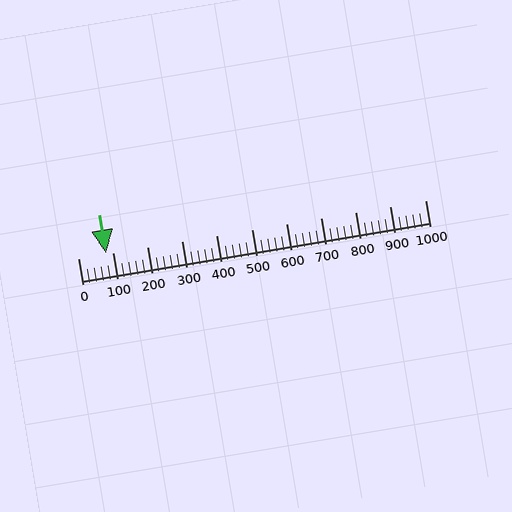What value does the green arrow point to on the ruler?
The green arrow points to approximately 80.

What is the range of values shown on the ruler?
The ruler shows values from 0 to 1000.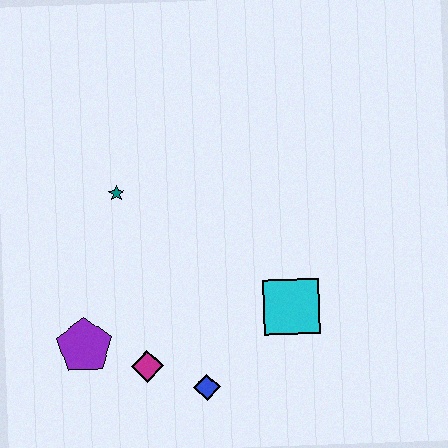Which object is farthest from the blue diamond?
The teal star is farthest from the blue diamond.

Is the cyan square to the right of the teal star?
Yes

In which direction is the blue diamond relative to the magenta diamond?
The blue diamond is to the right of the magenta diamond.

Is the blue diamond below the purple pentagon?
Yes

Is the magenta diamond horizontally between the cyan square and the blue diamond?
No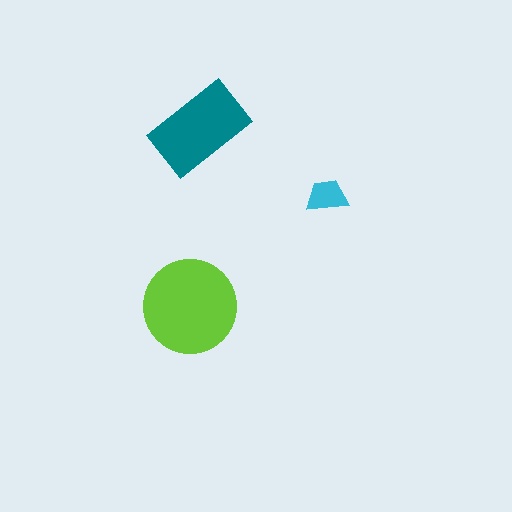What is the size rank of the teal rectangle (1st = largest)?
2nd.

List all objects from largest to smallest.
The lime circle, the teal rectangle, the cyan trapezoid.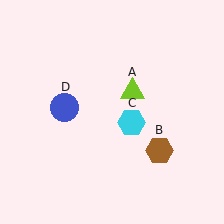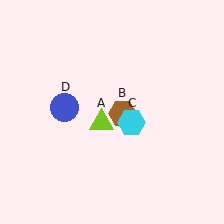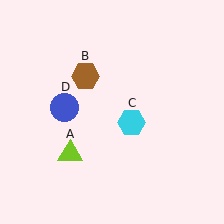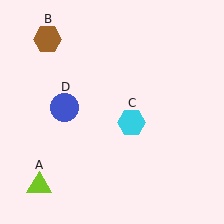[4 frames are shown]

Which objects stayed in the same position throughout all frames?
Cyan hexagon (object C) and blue circle (object D) remained stationary.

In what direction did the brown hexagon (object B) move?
The brown hexagon (object B) moved up and to the left.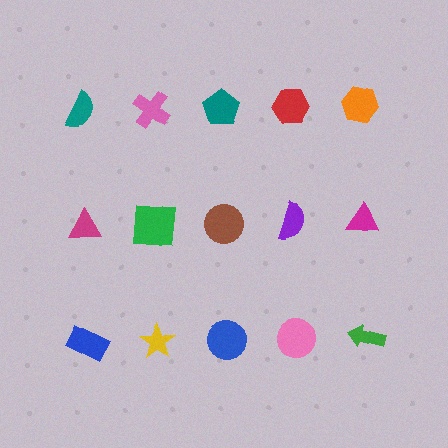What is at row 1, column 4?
A red hexagon.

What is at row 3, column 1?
A blue rectangle.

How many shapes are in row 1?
5 shapes.